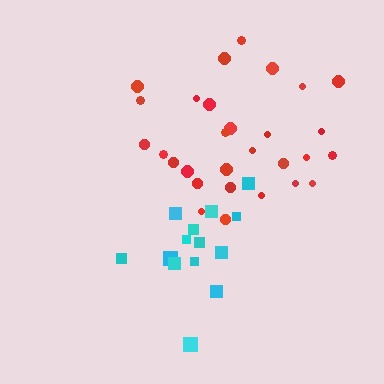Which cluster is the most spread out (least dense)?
Cyan.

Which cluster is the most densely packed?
Red.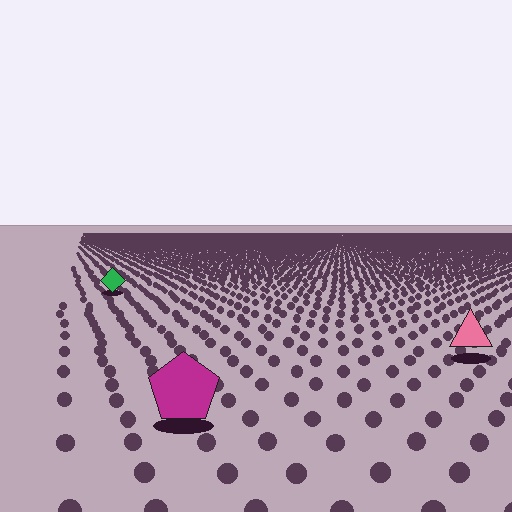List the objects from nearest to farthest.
From nearest to farthest: the magenta pentagon, the pink triangle, the green diamond.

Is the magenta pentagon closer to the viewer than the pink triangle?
Yes. The magenta pentagon is closer — you can tell from the texture gradient: the ground texture is coarser near it.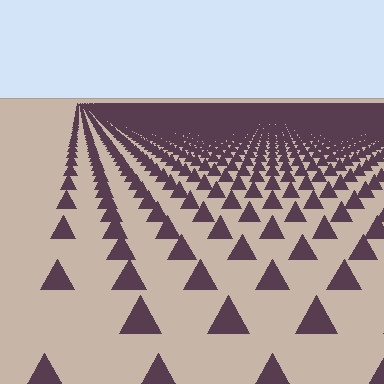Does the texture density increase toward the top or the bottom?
Density increases toward the top.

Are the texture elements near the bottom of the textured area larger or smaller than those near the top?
Larger. Near the bottom, elements are closer to the viewer and appear at a bigger on-screen size.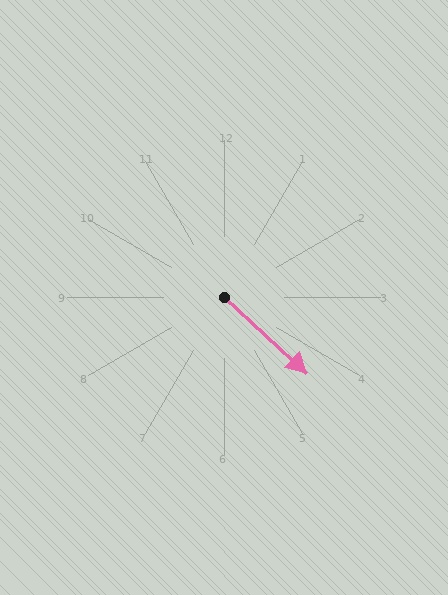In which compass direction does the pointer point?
Southeast.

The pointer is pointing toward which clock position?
Roughly 4 o'clock.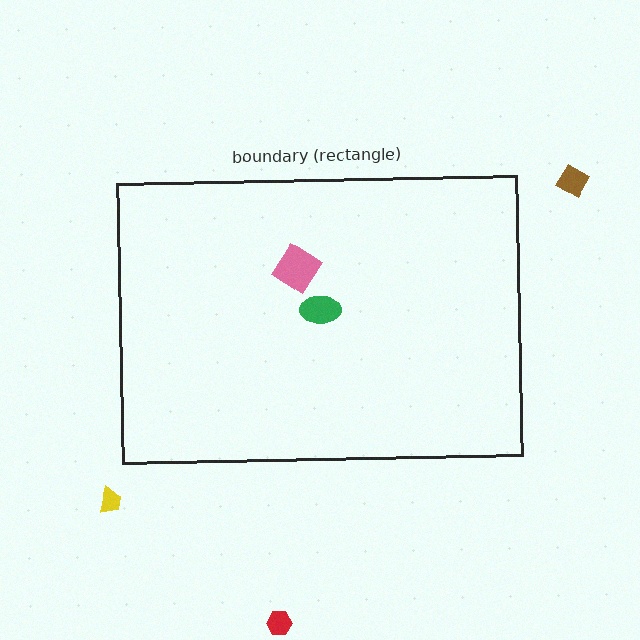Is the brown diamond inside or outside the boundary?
Outside.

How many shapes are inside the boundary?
2 inside, 3 outside.